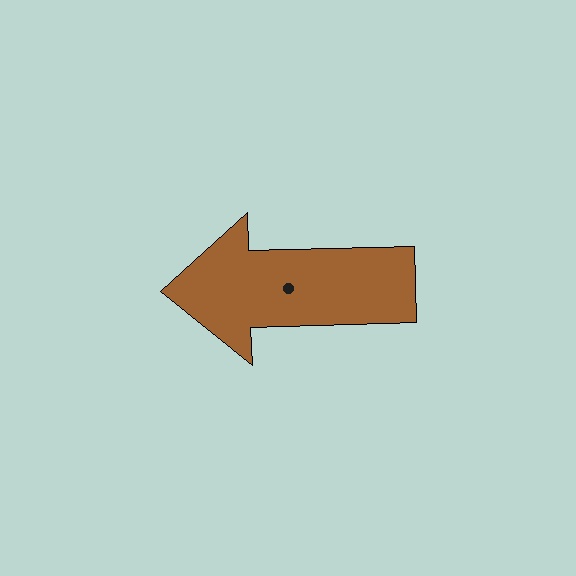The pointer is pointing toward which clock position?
Roughly 9 o'clock.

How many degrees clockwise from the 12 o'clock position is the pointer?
Approximately 268 degrees.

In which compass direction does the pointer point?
West.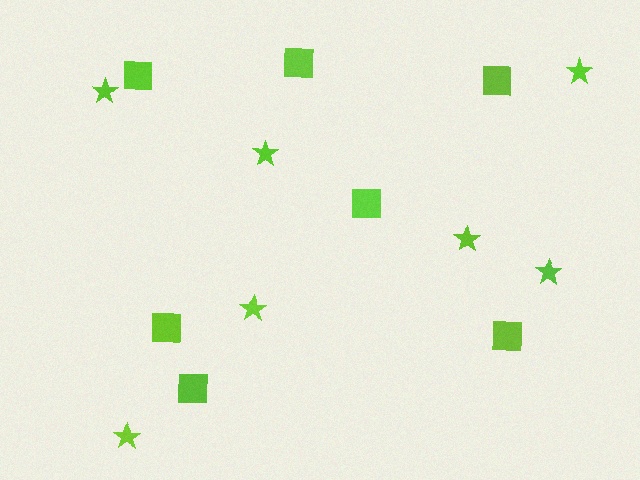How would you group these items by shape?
There are 2 groups: one group of stars (7) and one group of squares (7).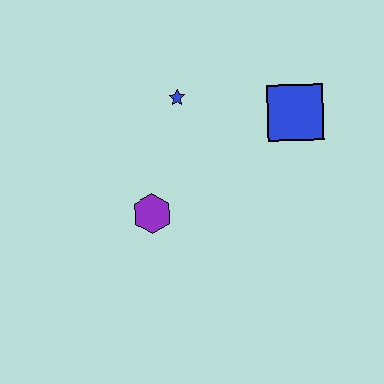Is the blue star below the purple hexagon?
No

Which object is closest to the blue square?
The blue star is closest to the blue square.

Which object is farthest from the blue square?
The purple hexagon is farthest from the blue square.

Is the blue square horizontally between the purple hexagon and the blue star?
No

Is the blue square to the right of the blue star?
Yes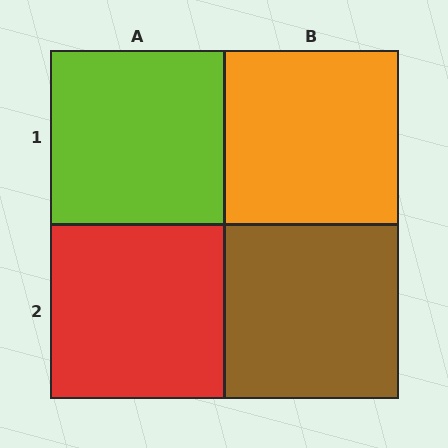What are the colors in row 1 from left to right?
Lime, orange.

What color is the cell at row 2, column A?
Red.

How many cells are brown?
1 cell is brown.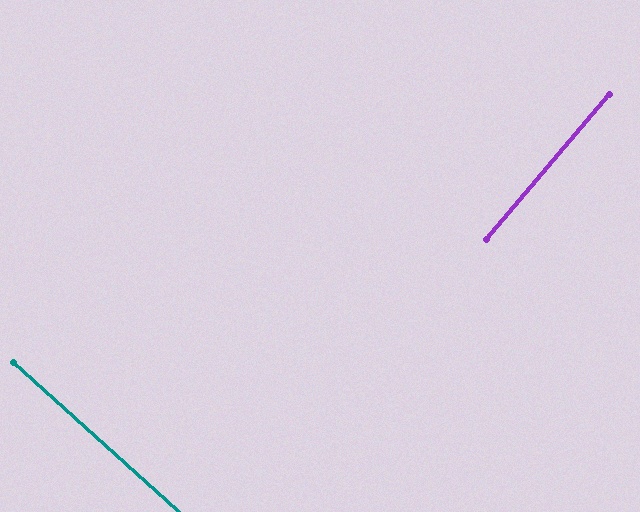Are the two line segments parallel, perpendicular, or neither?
Perpendicular — they meet at approximately 88°.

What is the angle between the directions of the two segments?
Approximately 88 degrees.